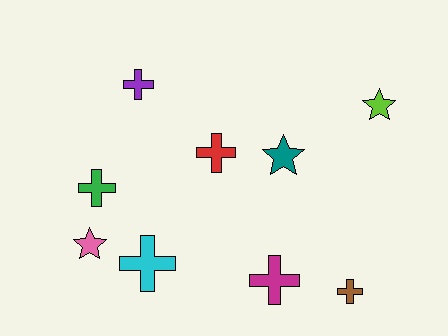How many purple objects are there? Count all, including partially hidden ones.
There is 1 purple object.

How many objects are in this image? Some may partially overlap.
There are 9 objects.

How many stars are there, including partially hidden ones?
There are 3 stars.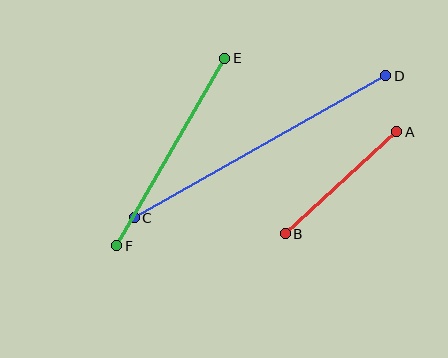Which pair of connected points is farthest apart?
Points C and D are farthest apart.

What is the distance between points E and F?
The distance is approximately 216 pixels.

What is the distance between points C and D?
The distance is approximately 289 pixels.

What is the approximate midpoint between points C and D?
The midpoint is at approximately (260, 147) pixels.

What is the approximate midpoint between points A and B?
The midpoint is at approximately (341, 183) pixels.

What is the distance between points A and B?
The distance is approximately 151 pixels.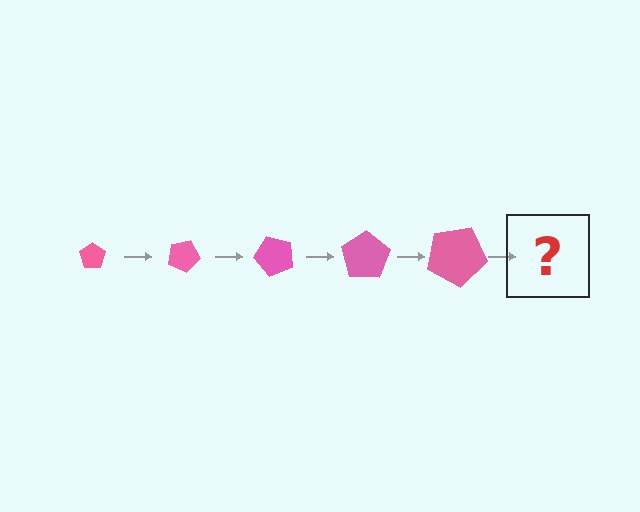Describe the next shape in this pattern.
It should be a pentagon, larger than the previous one and rotated 125 degrees from the start.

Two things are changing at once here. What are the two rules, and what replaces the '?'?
The two rules are that the pentagon grows larger each step and it rotates 25 degrees each step. The '?' should be a pentagon, larger than the previous one and rotated 125 degrees from the start.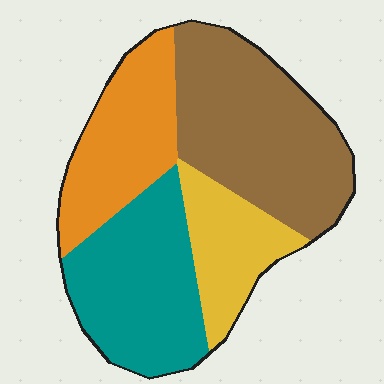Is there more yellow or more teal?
Teal.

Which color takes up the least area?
Yellow, at roughly 15%.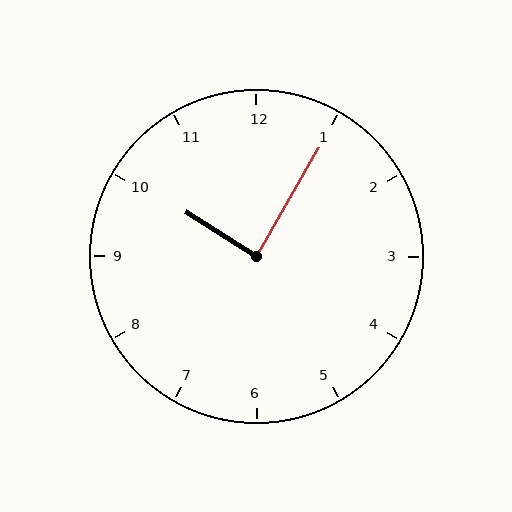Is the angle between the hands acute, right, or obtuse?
It is right.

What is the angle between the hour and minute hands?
Approximately 88 degrees.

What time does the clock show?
10:05.